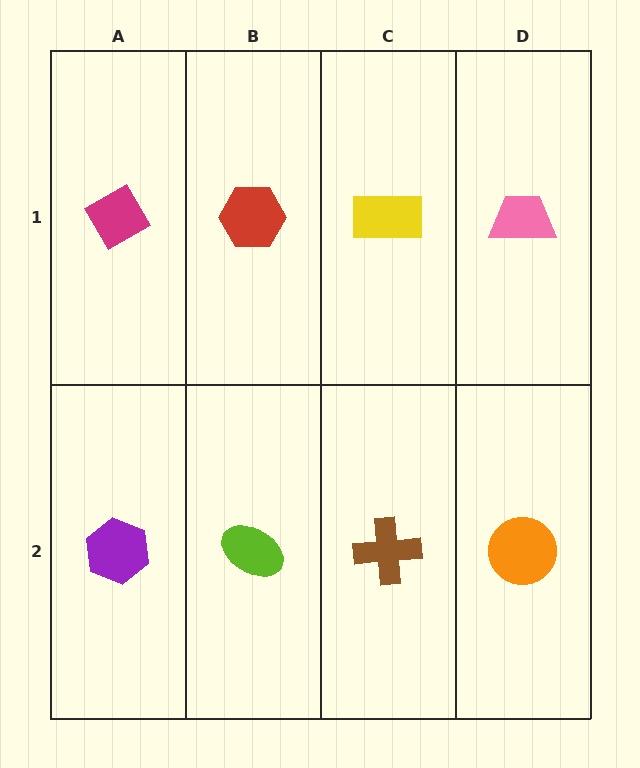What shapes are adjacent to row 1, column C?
A brown cross (row 2, column C), a red hexagon (row 1, column B), a pink trapezoid (row 1, column D).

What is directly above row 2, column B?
A red hexagon.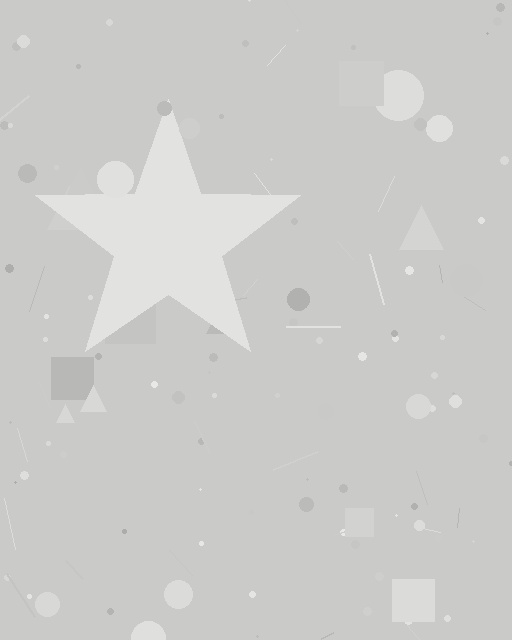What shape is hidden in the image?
A star is hidden in the image.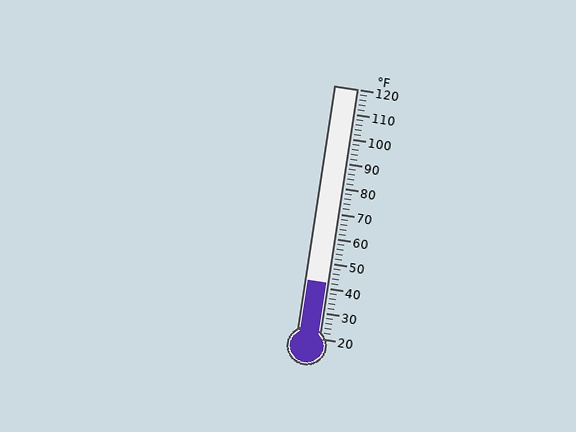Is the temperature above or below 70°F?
The temperature is below 70°F.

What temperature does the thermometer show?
The thermometer shows approximately 42°F.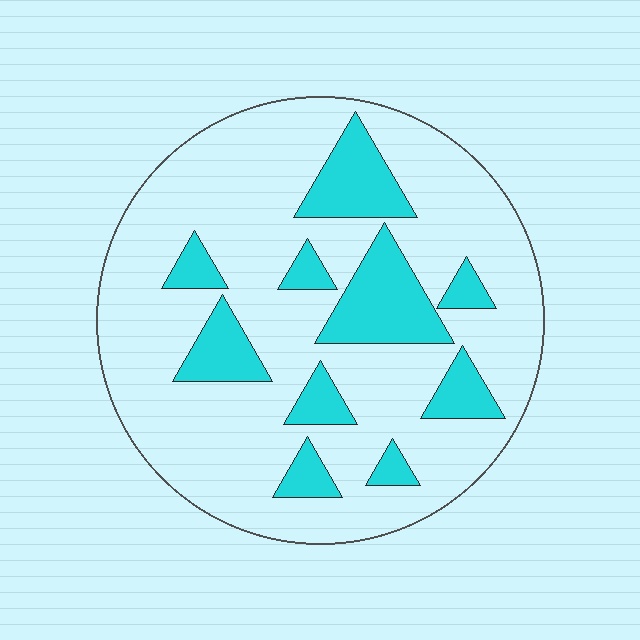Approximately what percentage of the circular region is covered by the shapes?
Approximately 20%.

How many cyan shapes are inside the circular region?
10.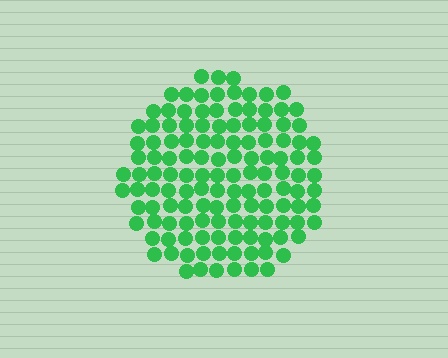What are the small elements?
The small elements are circles.